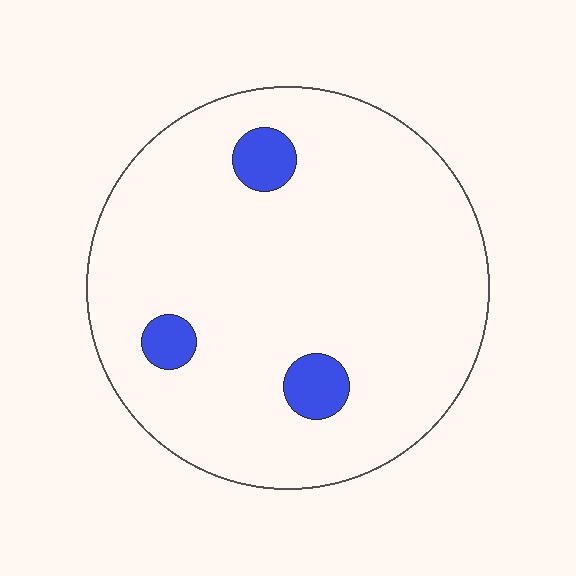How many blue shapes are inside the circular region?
3.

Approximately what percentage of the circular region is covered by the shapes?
Approximately 5%.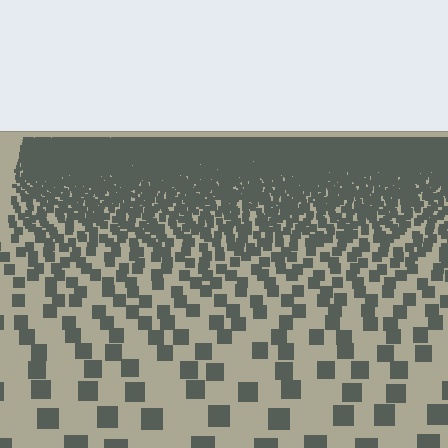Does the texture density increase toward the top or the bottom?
Density increases toward the top.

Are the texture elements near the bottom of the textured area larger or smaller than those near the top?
Larger. Near the bottom, elements are closer to the viewer and appear at a bigger on-screen size.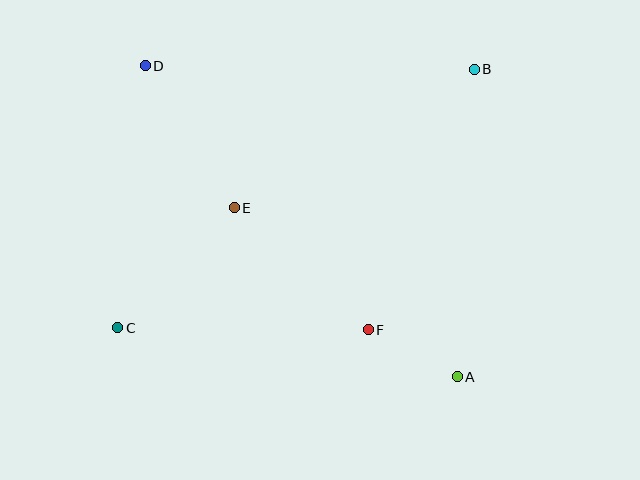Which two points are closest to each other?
Points A and F are closest to each other.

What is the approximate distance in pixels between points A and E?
The distance between A and E is approximately 280 pixels.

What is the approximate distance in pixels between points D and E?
The distance between D and E is approximately 167 pixels.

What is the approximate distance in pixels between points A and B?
The distance between A and B is approximately 308 pixels.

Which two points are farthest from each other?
Points B and C are farthest from each other.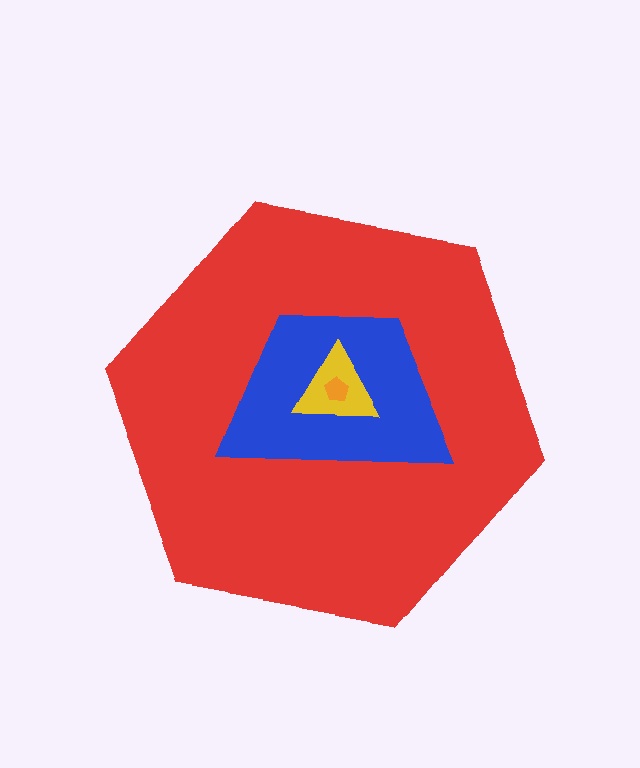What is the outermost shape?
The red hexagon.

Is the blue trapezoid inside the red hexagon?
Yes.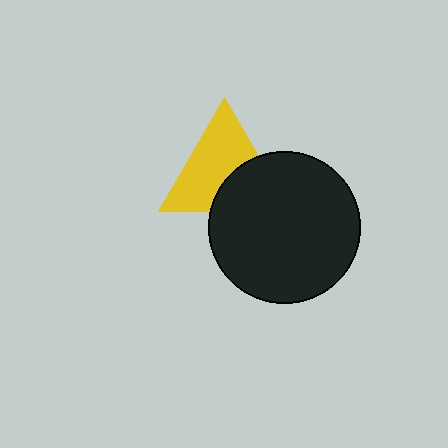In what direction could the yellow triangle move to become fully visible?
The yellow triangle could move up. That would shift it out from behind the black circle entirely.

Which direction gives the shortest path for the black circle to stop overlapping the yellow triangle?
Moving down gives the shortest separation.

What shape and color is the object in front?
The object in front is a black circle.